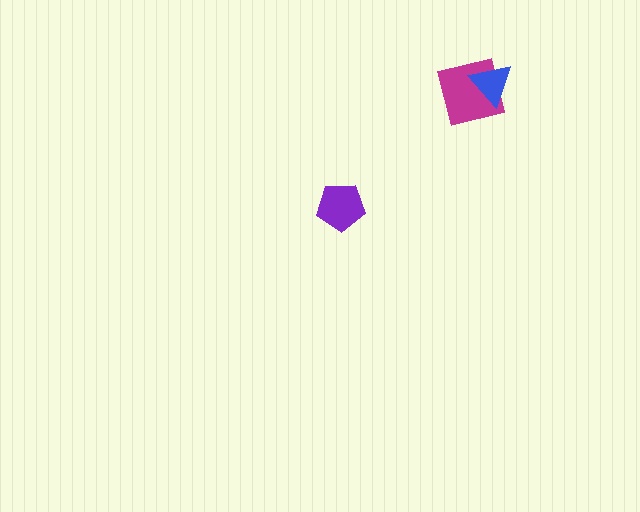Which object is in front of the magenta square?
The blue triangle is in front of the magenta square.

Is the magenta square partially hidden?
Yes, it is partially covered by another shape.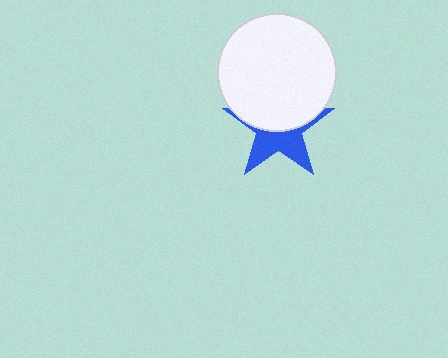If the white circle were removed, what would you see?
You would see the complete blue star.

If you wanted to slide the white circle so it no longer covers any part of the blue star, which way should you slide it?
Slide it up — that is the most direct way to separate the two shapes.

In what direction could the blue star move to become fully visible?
The blue star could move down. That would shift it out from behind the white circle entirely.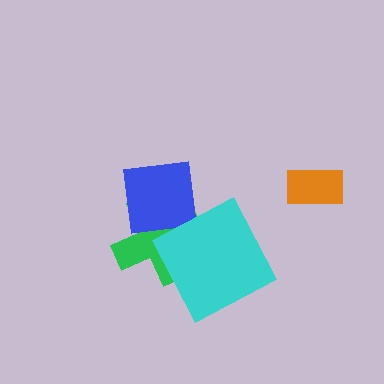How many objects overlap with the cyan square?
2 objects overlap with the cyan square.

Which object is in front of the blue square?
The cyan square is in front of the blue square.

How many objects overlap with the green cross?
2 objects overlap with the green cross.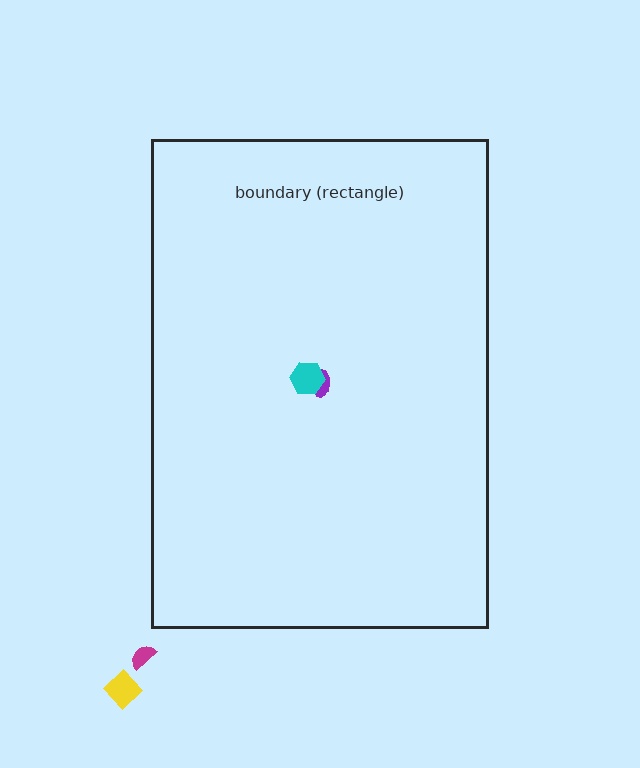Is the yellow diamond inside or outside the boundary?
Outside.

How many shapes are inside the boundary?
2 inside, 2 outside.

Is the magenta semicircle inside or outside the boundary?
Outside.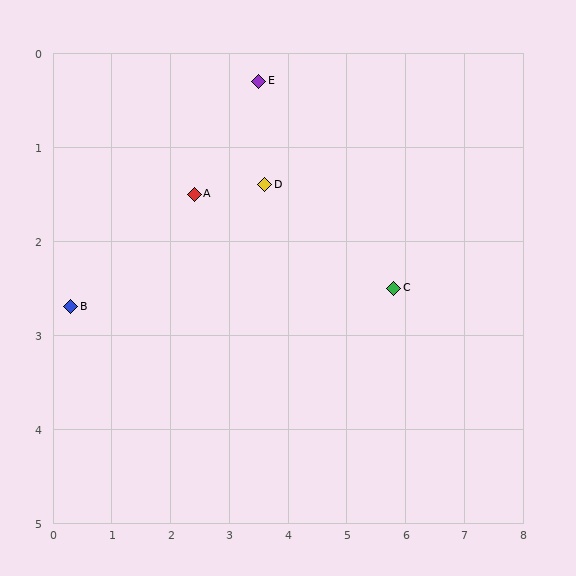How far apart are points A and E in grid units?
Points A and E are about 1.6 grid units apart.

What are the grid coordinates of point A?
Point A is at approximately (2.4, 1.5).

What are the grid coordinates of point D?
Point D is at approximately (3.6, 1.4).